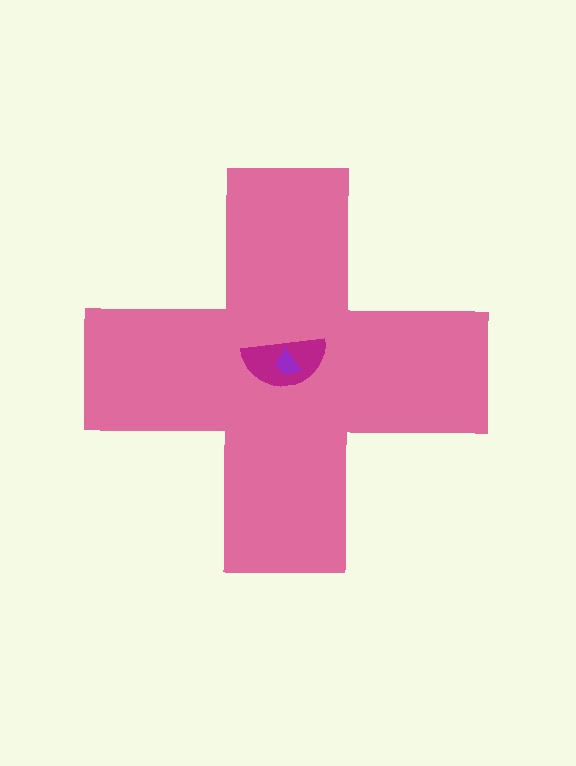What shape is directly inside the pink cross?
The magenta semicircle.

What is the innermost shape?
The purple trapezoid.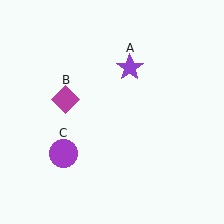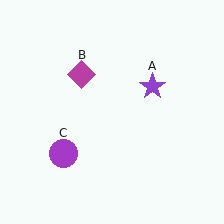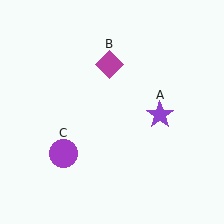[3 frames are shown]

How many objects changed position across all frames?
2 objects changed position: purple star (object A), magenta diamond (object B).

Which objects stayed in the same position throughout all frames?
Purple circle (object C) remained stationary.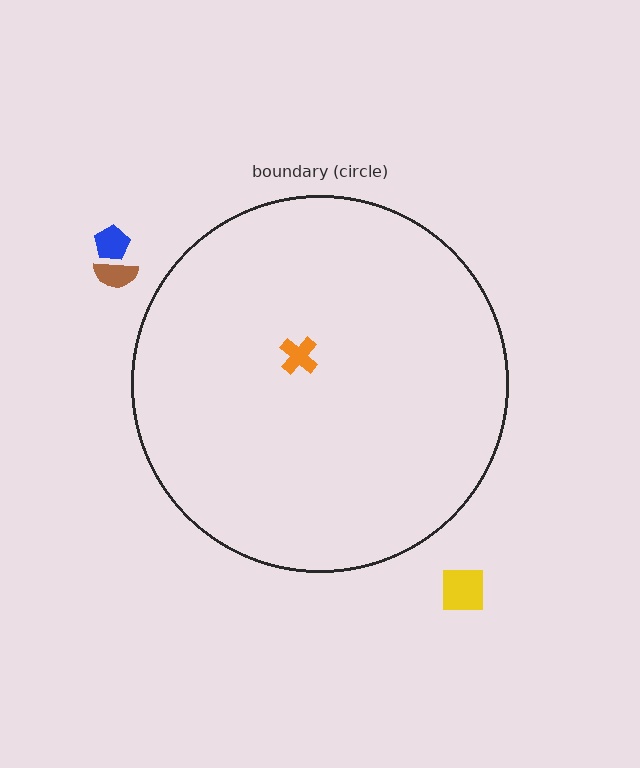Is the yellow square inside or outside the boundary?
Outside.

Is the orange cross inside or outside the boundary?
Inside.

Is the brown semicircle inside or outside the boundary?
Outside.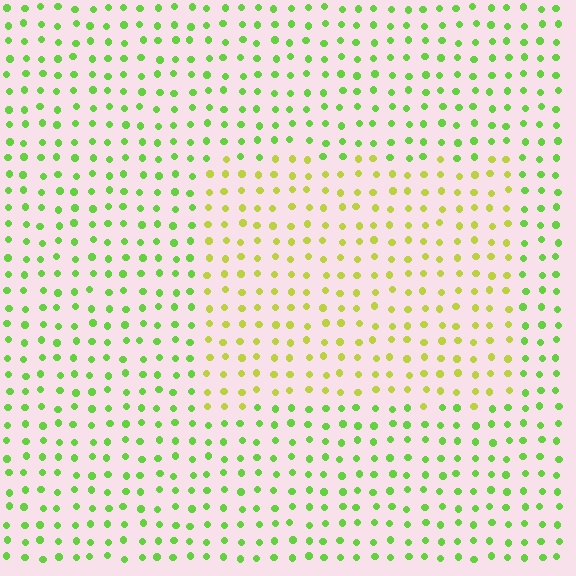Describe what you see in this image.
The image is filled with small lime elements in a uniform arrangement. A rectangle-shaped region is visible where the elements are tinted to a slightly different hue, forming a subtle color boundary.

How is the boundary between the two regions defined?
The boundary is defined purely by a slight shift in hue (about 36 degrees). Spacing, size, and orientation are identical on both sides.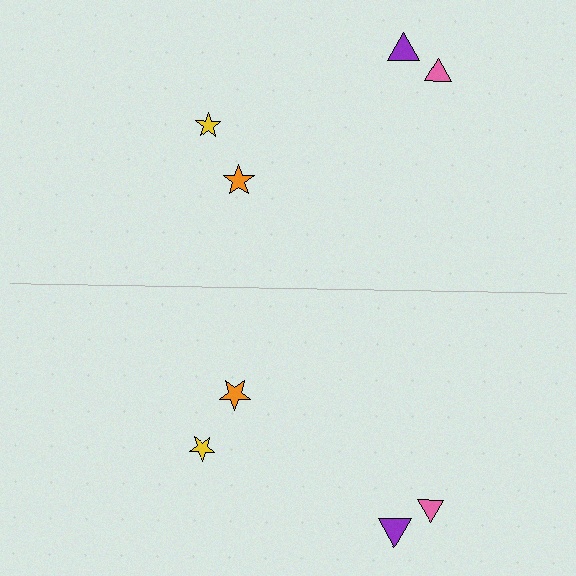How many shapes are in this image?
There are 8 shapes in this image.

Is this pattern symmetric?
Yes, this pattern has bilateral (reflection) symmetry.